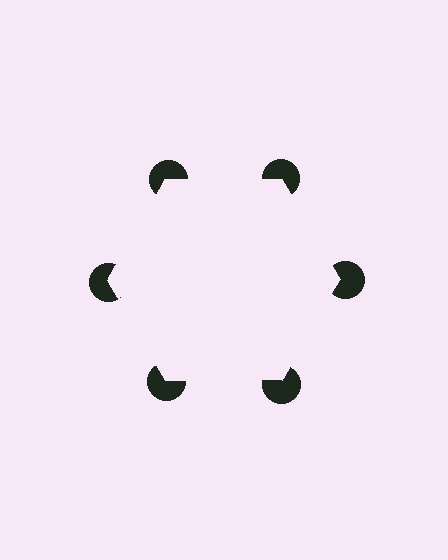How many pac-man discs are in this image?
There are 6 — one at each vertex of the illusory hexagon.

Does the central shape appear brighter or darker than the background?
It typically appears slightly brighter than the background, even though no actual brightness change is drawn.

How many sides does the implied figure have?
6 sides.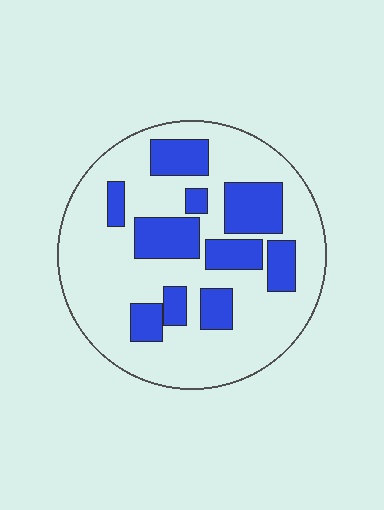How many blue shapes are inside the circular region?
10.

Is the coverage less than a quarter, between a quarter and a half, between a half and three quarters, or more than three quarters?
Between a quarter and a half.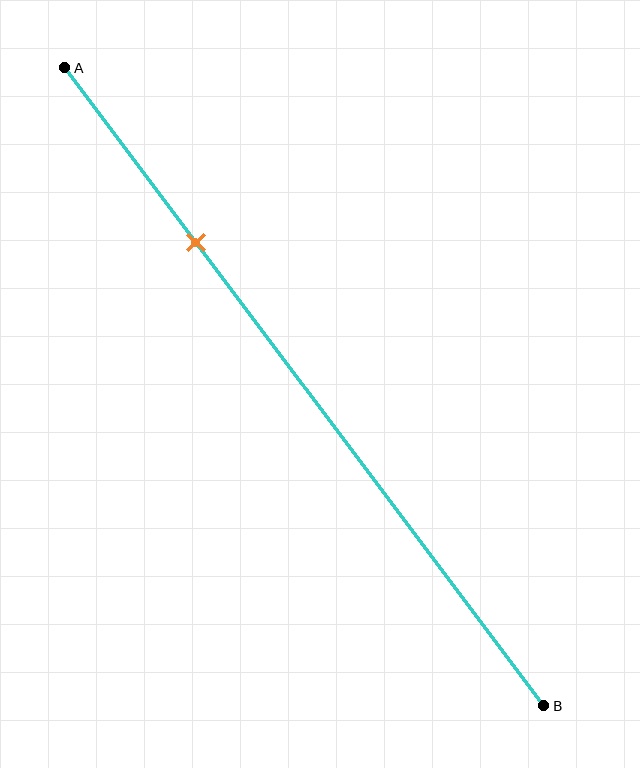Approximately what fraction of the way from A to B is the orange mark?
The orange mark is approximately 25% of the way from A to B.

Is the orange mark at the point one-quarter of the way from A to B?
Yes, the mark is approximately at the one-quarter point.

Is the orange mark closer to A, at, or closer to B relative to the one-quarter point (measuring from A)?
The orange mark is approximately at the one-quarter point of segment AB.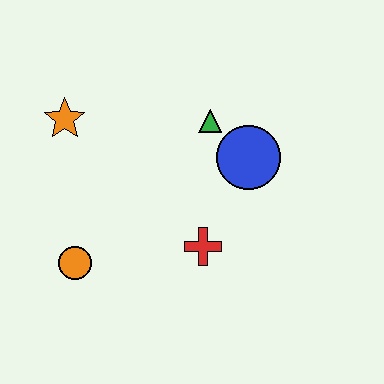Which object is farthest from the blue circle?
The orange circle is farthest from the blue circle.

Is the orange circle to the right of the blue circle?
No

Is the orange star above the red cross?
Yes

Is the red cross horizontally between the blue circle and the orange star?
Yes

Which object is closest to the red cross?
The blue circle is closest to the red cross.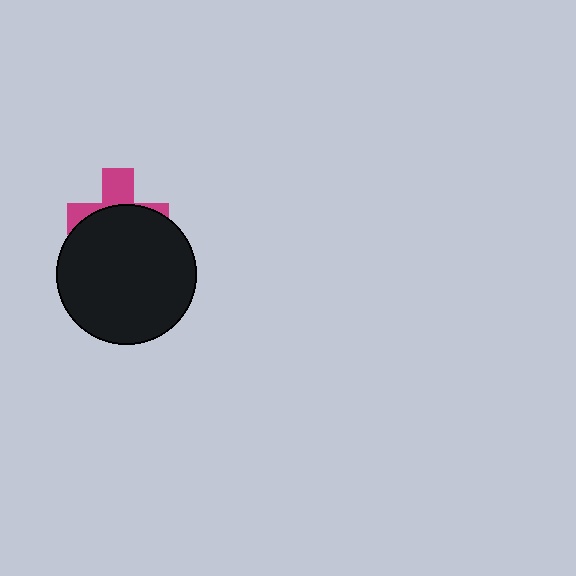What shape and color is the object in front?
The object in front is a black circle.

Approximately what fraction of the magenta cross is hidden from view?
Roughly 64% of the magenta cross is hidden behind the black circle.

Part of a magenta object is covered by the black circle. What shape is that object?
It is a cross.